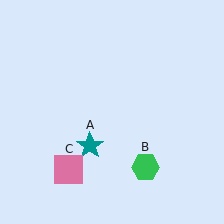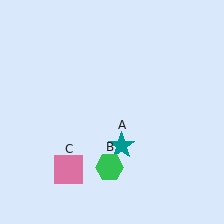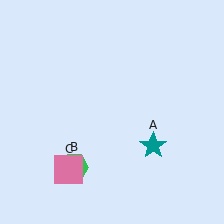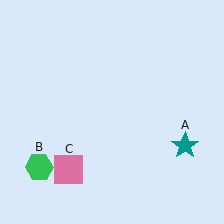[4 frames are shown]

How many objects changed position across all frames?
2 objects changed position: teal star (object A), green hexagon (object B).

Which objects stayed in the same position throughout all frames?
Pink square (object C) remained stationary.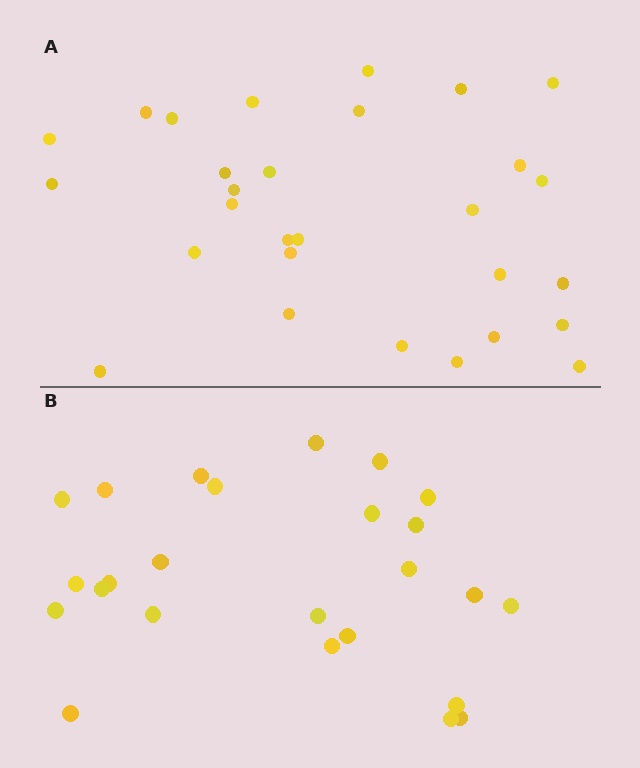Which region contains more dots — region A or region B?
Region A (the top region) has more dots.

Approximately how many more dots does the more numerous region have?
Region A has about 4 more dots than region B.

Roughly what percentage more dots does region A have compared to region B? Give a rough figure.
About 15% more.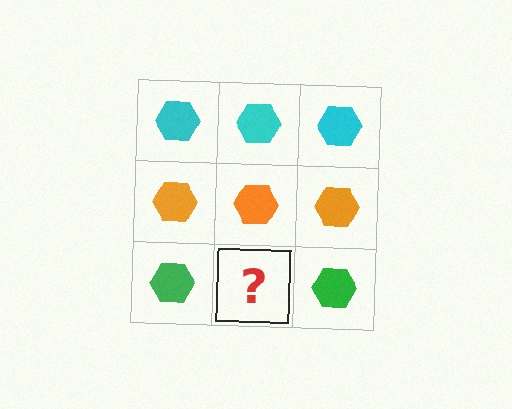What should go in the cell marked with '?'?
The missing cell should contain a green hexagon.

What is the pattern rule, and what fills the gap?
The rule is that each row has a consistent color. The gap should be filled with a green hexagon.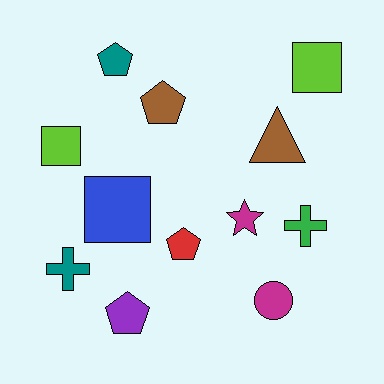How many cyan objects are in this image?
There are no cyan objects.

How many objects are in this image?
There are 12 objects.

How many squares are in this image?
There are 3 squares.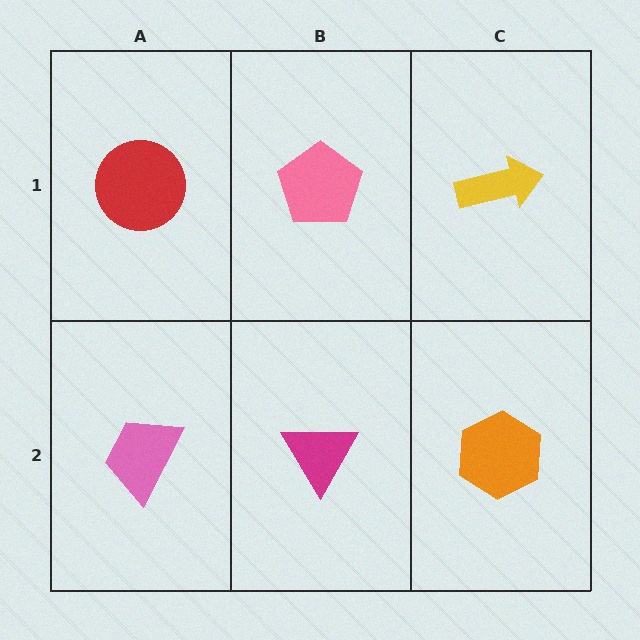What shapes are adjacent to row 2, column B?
A pink pentagon (row 1, column B), a pink trapezoid (row 2, column A), an orange hexagon (row 2, column C).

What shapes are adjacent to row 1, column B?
A magenta triangle (row 2, column B), a red circle (row 1, column A), a yellow arrow (row 1, column C).